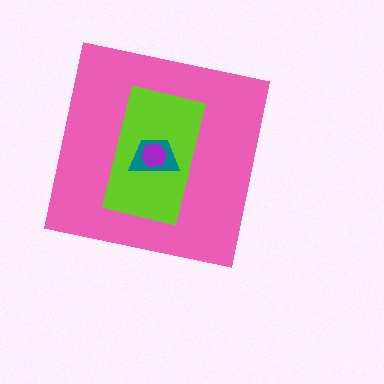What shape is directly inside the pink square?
The lime rectangle.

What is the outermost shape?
The pink square.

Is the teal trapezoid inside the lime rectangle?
Yes.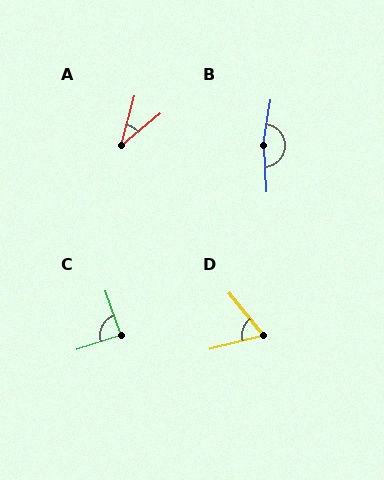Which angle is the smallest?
A, at approximately 36 degrees.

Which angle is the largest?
B, at approximately 168 degrees.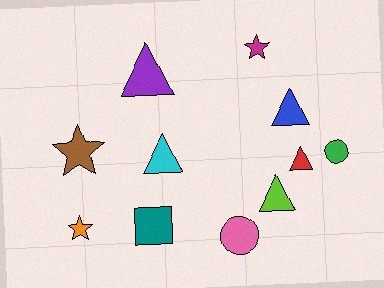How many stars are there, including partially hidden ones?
There are 3 stars.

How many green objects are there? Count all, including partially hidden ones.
There is 1 green object.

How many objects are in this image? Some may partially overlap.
There are 11 objects.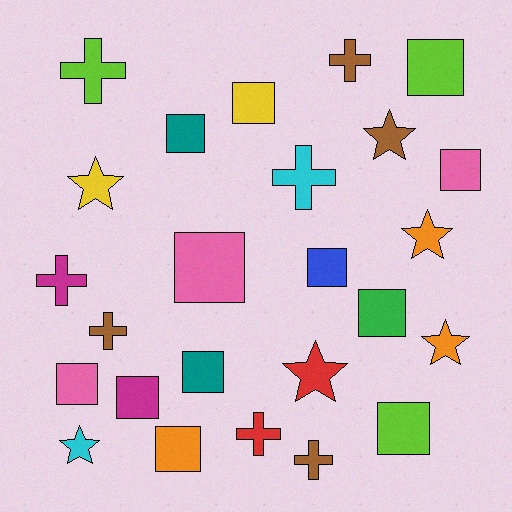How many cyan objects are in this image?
There are 2 cyan objects.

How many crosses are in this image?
There are 7 crosses.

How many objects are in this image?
There are 25 objects.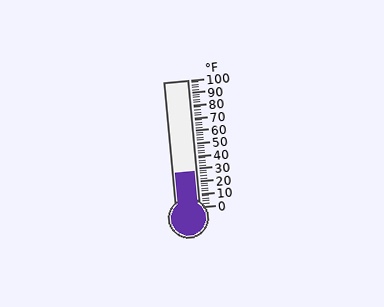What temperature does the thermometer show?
The thermometer shows approximately 28°F.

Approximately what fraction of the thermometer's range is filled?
The thermometer is filled to approximately 30% of its range.